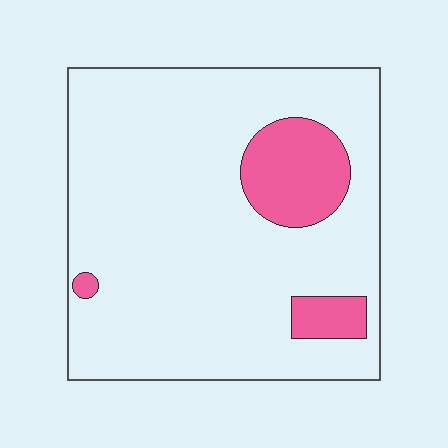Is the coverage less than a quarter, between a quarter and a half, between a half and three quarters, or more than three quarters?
Less than a quarter.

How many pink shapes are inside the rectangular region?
3.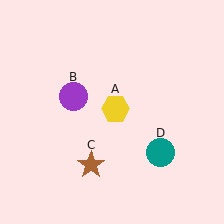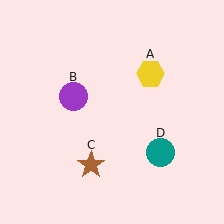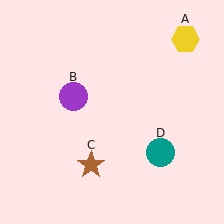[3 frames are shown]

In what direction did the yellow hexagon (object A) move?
The yellow hexagon (object A) moved up and to the right.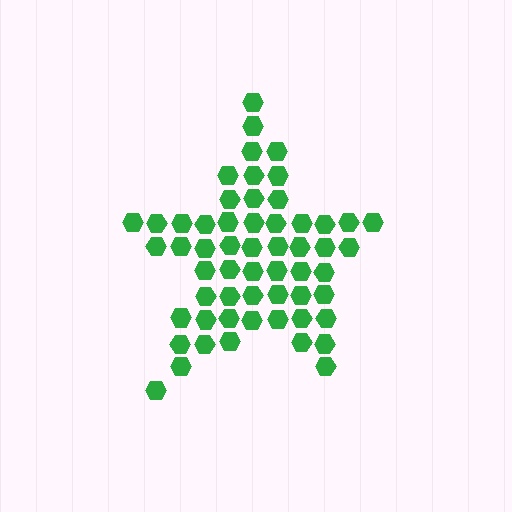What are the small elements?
The small elements are hexagons.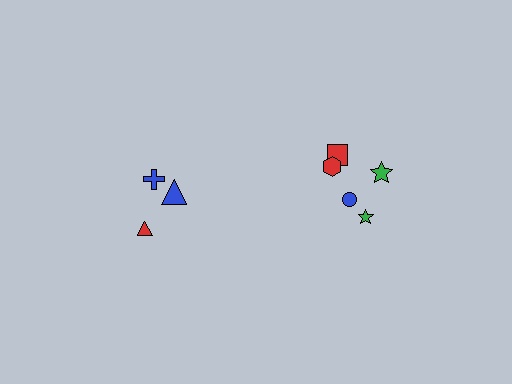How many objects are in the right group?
There are 5 objects.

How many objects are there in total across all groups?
There are 8 objects.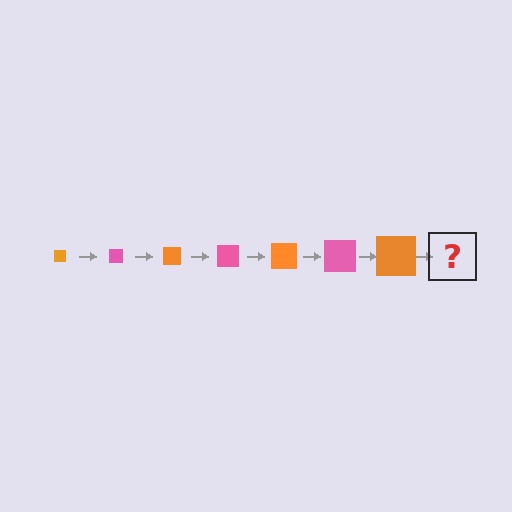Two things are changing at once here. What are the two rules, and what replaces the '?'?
The two rules are that the square grows larger each step and the color cycles through orange and pink. The '?' should be a pink square, larger than the previous one.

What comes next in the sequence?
The next element should be a pink square, larger than the previous one.